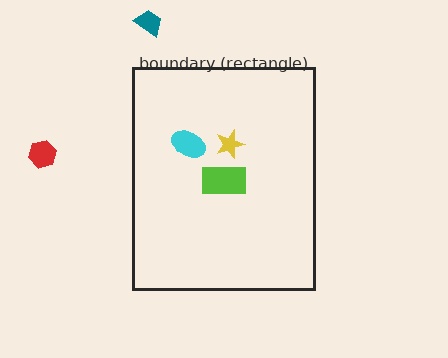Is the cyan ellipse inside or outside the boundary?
Inside.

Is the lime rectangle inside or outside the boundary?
Inside.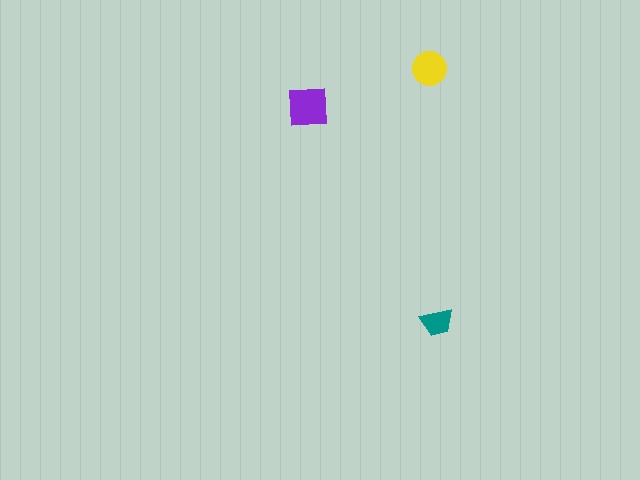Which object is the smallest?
The teal trapezoid.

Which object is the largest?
The purple square.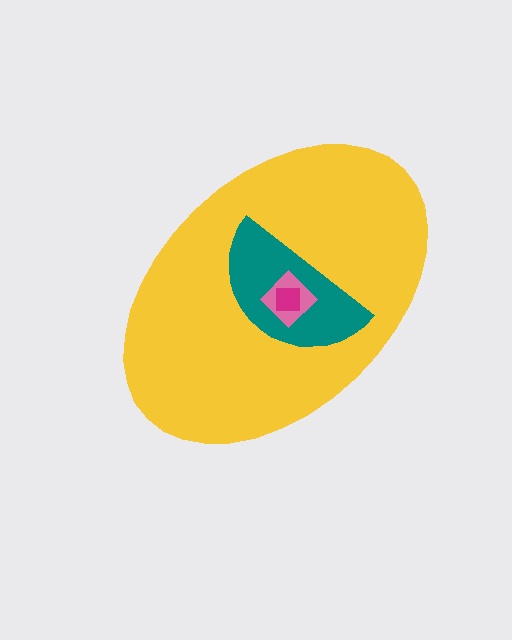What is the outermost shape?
The yellow ellipse.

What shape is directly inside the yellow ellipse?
The teal semicircle.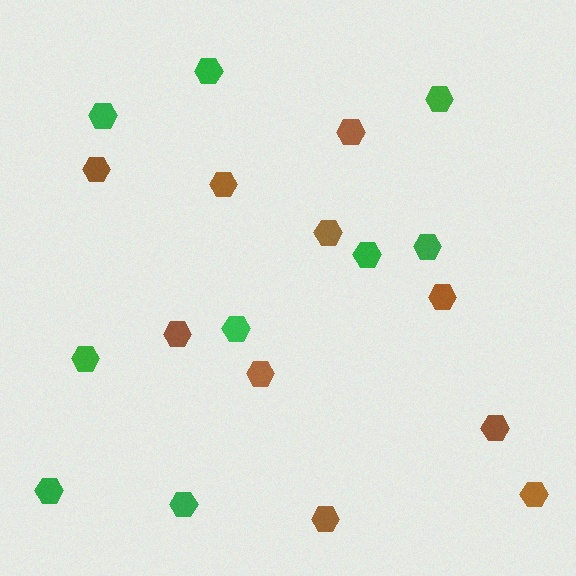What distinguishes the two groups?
There are 2 groups: one group of green hexagons (9) and one group of brown hexagons (10).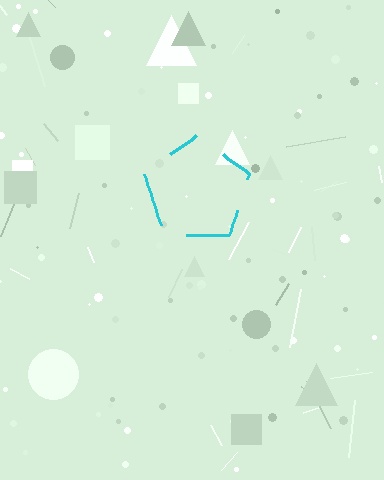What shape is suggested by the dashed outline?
The dashed outline suggests a pentagon.